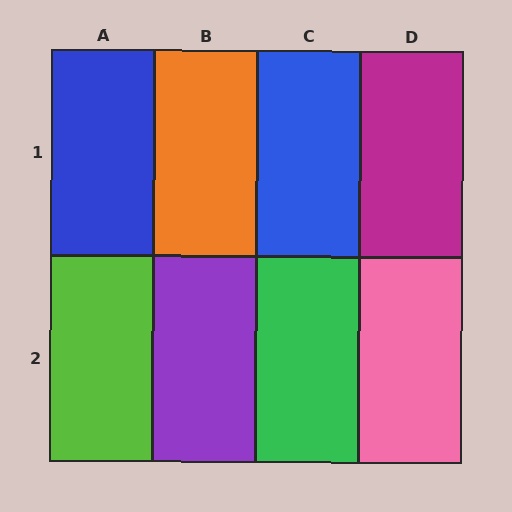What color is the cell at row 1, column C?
Blue.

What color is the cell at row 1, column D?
Magenta.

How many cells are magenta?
1 cell is magenta.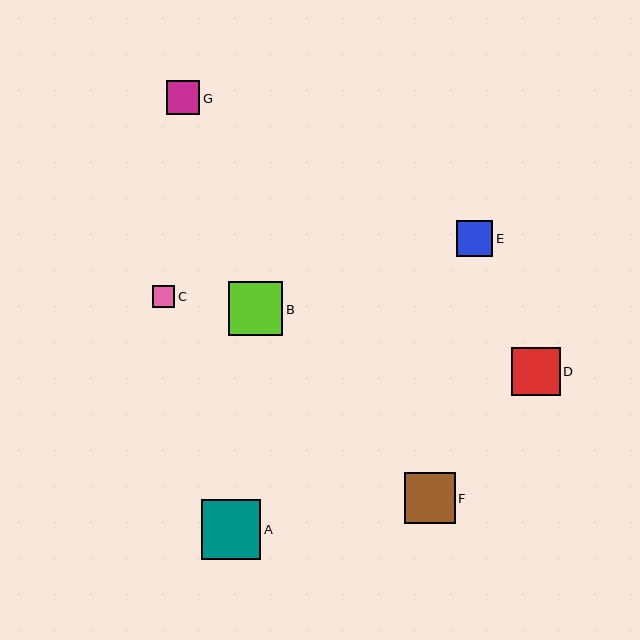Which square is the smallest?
Square C is the smallest with a size of approximately 22 pixels.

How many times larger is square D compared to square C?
Square D is approximately 2.2 times the size of square C.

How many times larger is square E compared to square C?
Square E is approximately 1.7 times the size of square C.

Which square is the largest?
Square A is the largest with a size of approximately 60 pixels.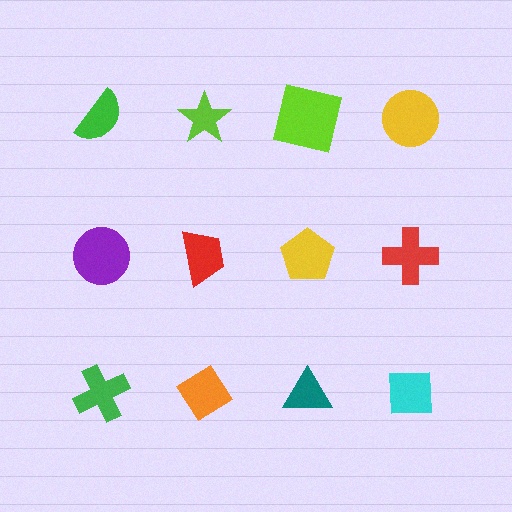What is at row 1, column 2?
A lime star.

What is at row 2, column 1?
A purple circle.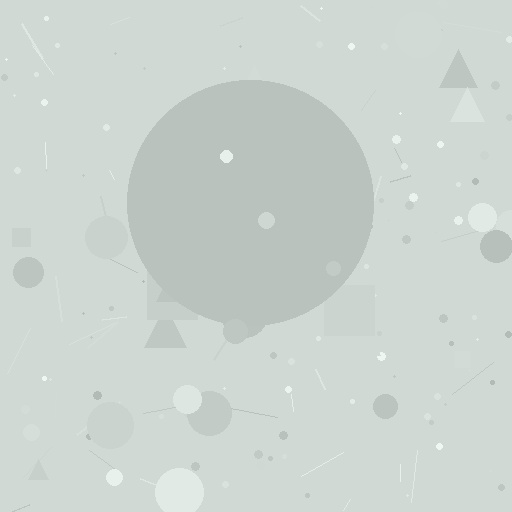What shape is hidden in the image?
A circle is hidden in the image.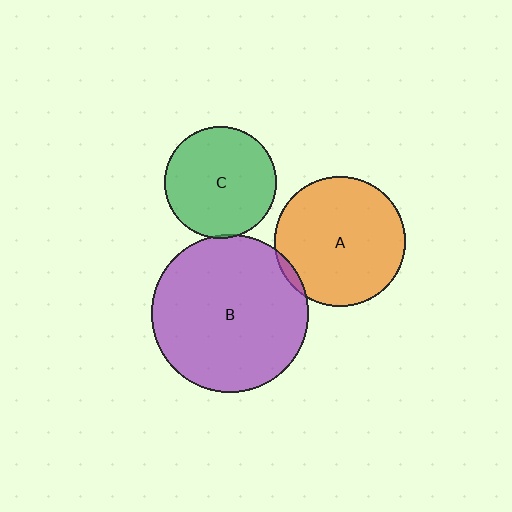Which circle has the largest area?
Circle B (purple).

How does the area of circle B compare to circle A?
Approximately 1.5 times.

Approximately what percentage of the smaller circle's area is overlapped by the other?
Approximately 5%.